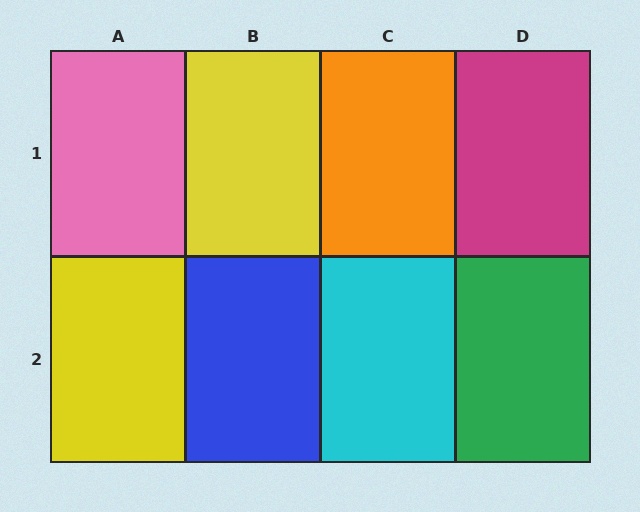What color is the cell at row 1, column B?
Yellow.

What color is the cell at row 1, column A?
Pink.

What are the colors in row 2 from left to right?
Yellow, blue, cyan, green.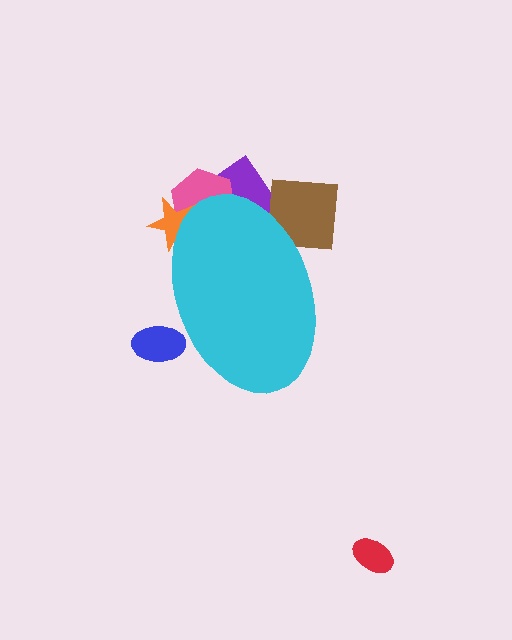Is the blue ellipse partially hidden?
Yes, the blue ellipse is partially hidden behind the cyan ellipse.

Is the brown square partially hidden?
Yes, the brown square is partially hidden behind the cyan ellipse.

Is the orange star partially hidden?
Yes, the orange star is partially hidden behind the cyan ellipse.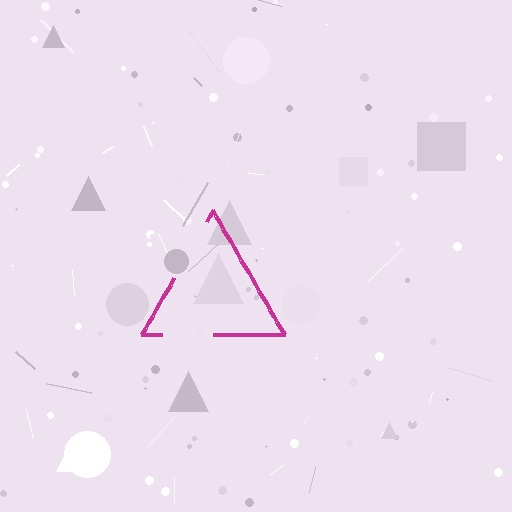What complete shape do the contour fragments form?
The contour fragments form a triangle.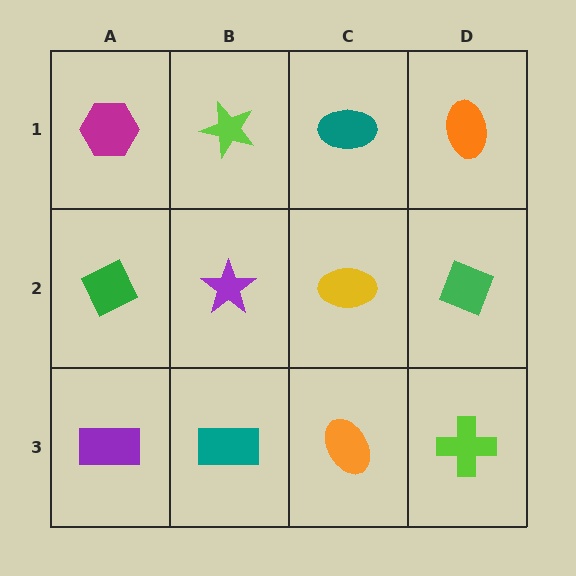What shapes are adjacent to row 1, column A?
A green diamond (row 2, column A), a lime star (row 1, column B).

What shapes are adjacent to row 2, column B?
A lime star (row 1, column B), a teal rectangle (row 3, column B), a green diamond (row 2, column A), a yellow ellipse (row 2, column C).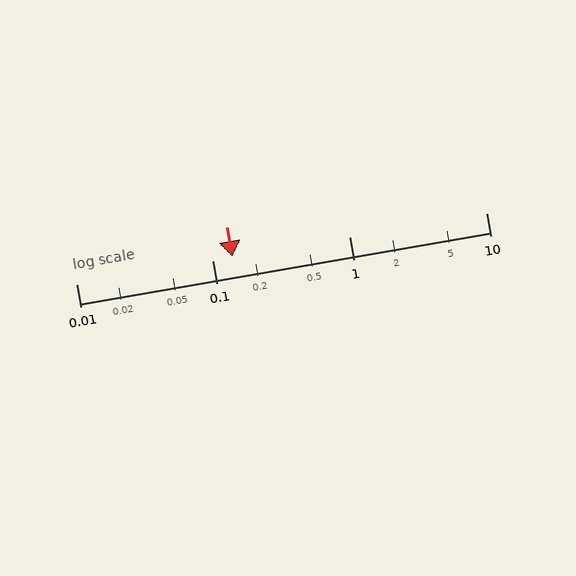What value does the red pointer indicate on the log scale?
The pointer indicates approximately 0.14.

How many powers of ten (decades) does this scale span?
The scale spans 3 decades, from 0.01 to 10.